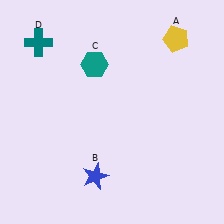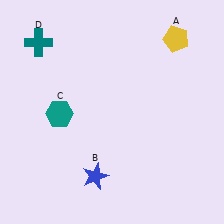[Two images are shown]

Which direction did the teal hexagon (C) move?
The teal hexagon (C) moved down.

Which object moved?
The teal hexagon (C) moved down.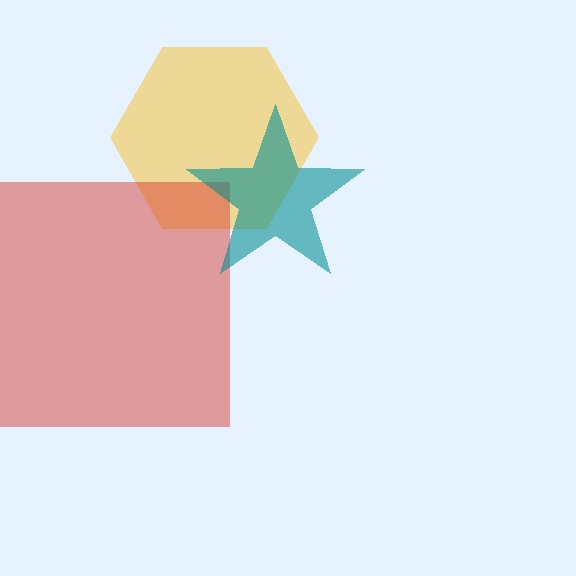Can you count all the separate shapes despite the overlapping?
Yes, there are 3 separate shapes.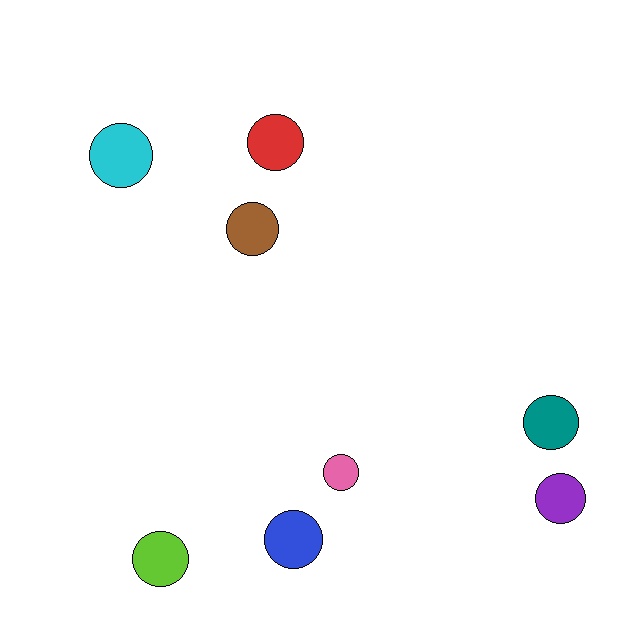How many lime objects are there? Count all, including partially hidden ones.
There is 1 lime object.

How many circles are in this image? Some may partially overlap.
There are 8 circles.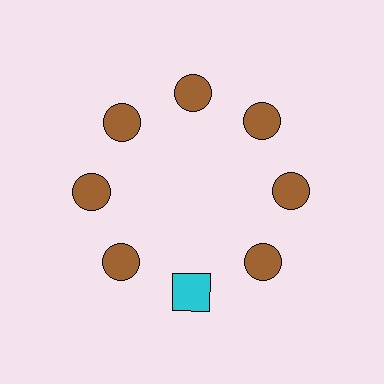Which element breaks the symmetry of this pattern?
The cyan square at roughly the 6 o'clock position breaks the symmetry. All other shapes are brown circles.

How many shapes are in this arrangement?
There are 8 shapes arranged in a ring pattern.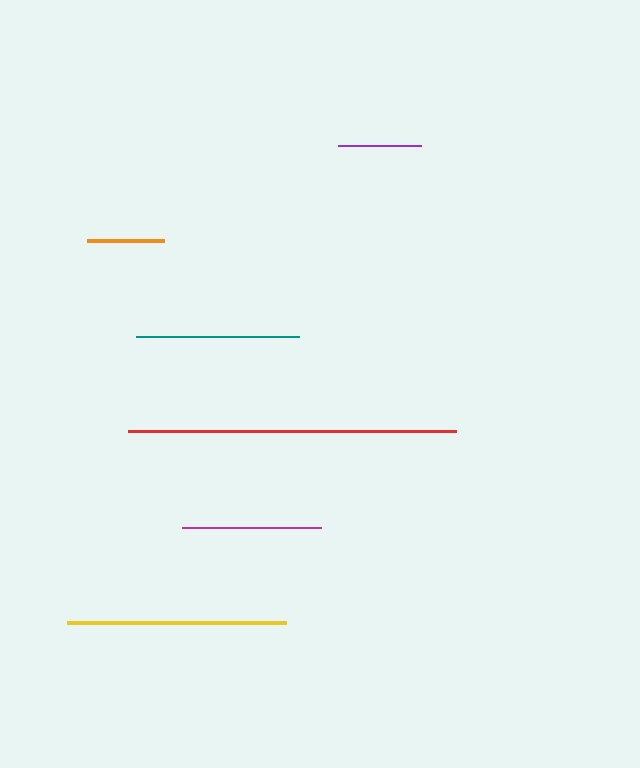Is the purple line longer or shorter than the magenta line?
The magenta line is longer than the purple line.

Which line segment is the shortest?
The orange line is the shortest at approximately 77 pixels.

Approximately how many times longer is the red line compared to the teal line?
The red line is approximately 2.0 times the length of the teal line.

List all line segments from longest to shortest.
From longest to shortest: red, yellow, teal, magenta, purple, orange.